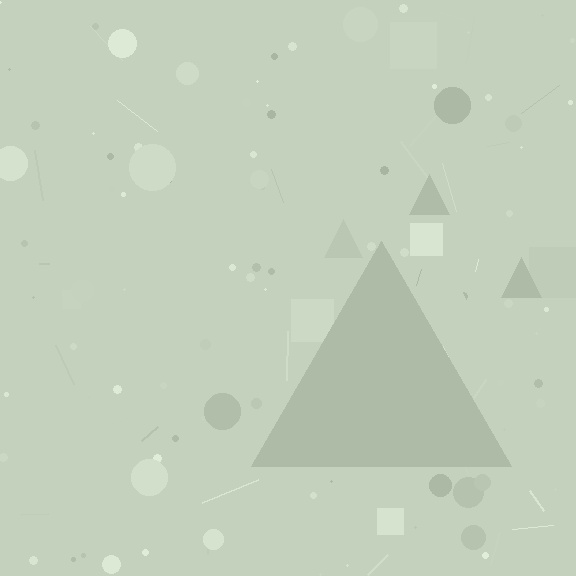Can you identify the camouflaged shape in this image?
The camouflaged shape is a triangle.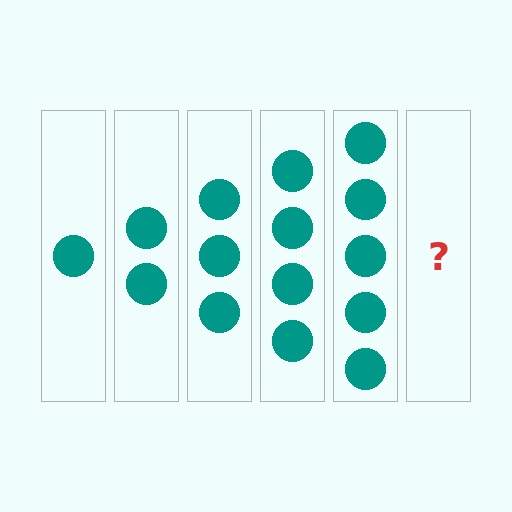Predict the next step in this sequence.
The next step is 6 circles.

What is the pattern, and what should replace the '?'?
The pattern is that each step adds one more circle. The '?' should be 6 circles.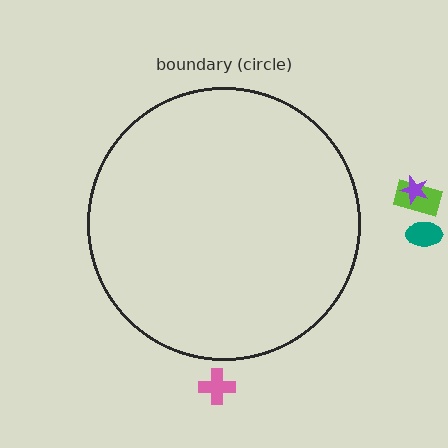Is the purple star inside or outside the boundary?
Outside.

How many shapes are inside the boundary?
0 inside, 4 outside.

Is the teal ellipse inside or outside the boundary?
Outside.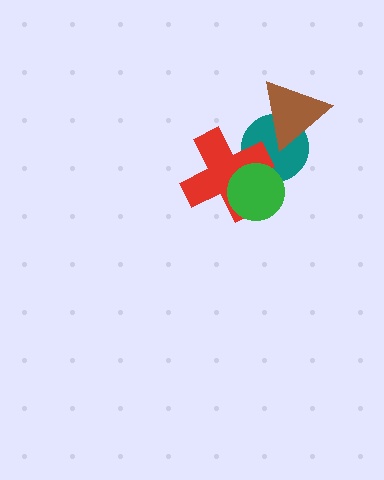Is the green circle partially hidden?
No, no other shape covers it.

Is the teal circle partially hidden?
Yes, it is partially covered by another shape.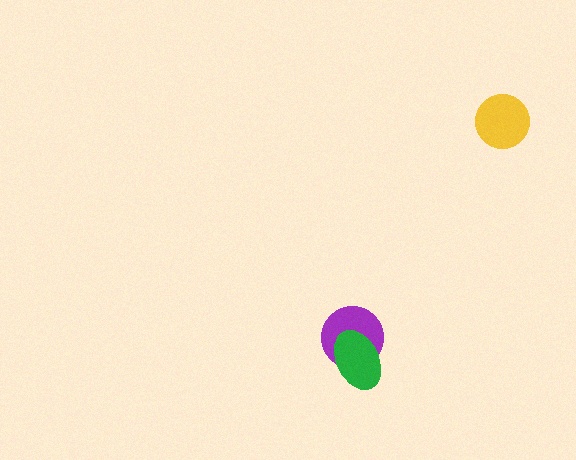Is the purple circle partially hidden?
Yes, it is partially covered by another shape.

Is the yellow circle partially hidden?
No, no other shape covers it.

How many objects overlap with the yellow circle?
0 objects overlap with the yellow circle.